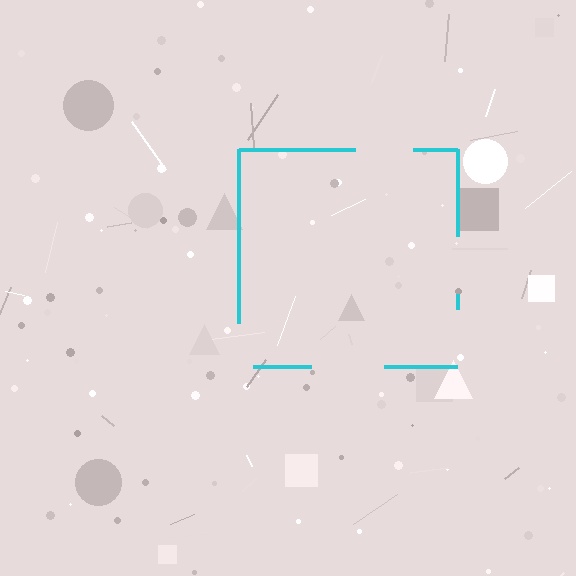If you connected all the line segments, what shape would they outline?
They would outline a square.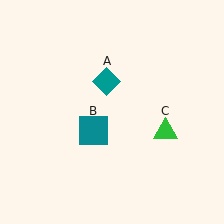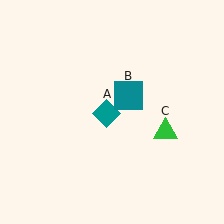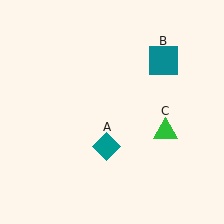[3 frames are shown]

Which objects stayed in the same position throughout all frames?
Green triangle (object C) remained stationary.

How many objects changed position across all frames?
2 objects changed position: teal diamond (object A), teal square (object B).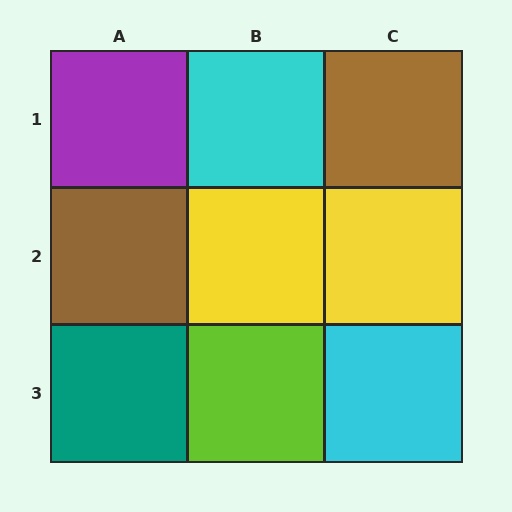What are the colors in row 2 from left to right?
Brown, yellow, yellow.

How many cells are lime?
1 cell is lime.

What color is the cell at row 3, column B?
Lime.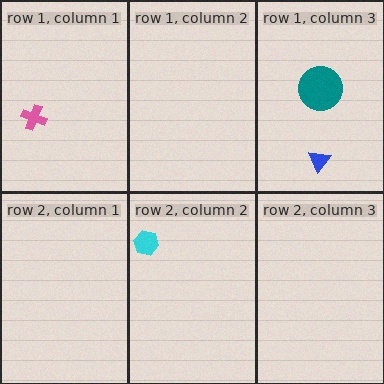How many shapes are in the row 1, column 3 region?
2.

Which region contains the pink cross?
The row 1, column 1 region.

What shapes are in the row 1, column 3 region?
The blue triangle, the teal circle.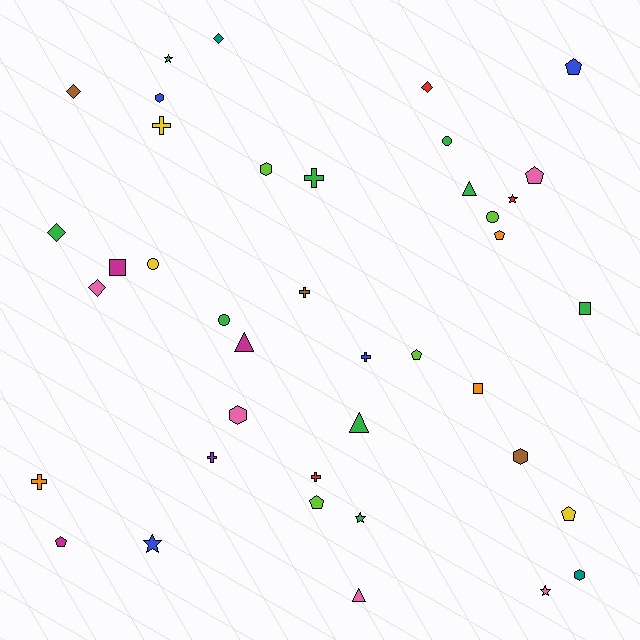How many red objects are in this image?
There are 3 red objects.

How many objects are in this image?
There are 40 objects.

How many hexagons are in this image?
There are 5 hexagons.